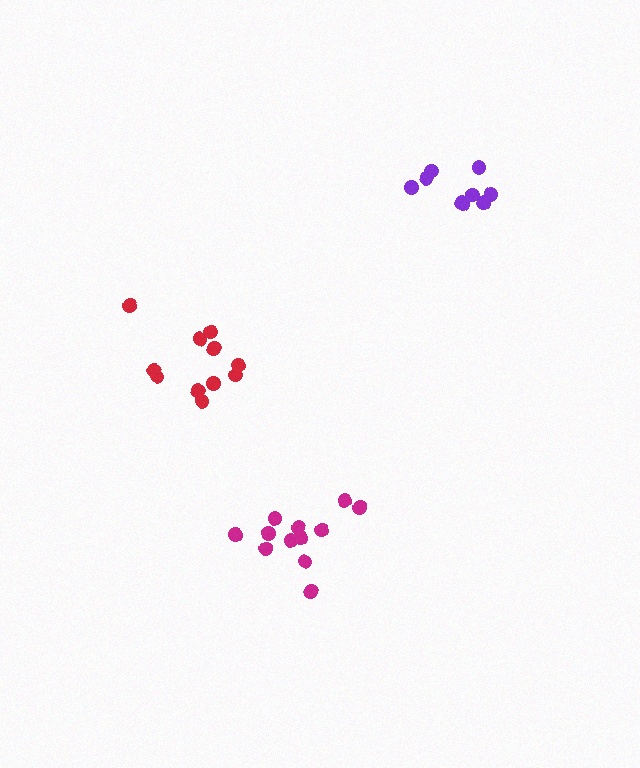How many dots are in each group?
Group 1: 12 dots, Group 2: 9 dots, Group 3: 11 dots (32 total).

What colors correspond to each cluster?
The clusters are colored: magenta, purple, red.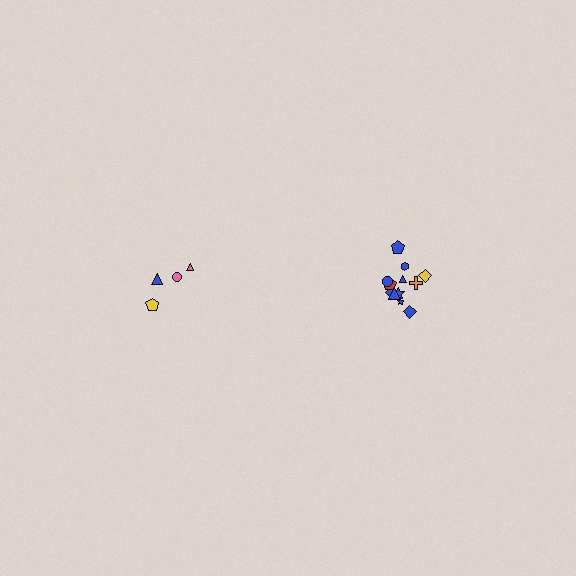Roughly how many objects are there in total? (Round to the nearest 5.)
Roughly 15 objects in total.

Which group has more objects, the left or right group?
The right group.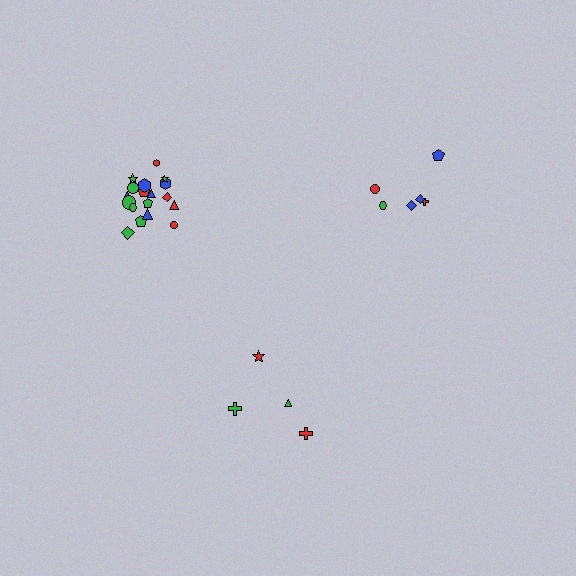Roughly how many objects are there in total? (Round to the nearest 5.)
Roughly 30 objects in total.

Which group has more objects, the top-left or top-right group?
The top-left group.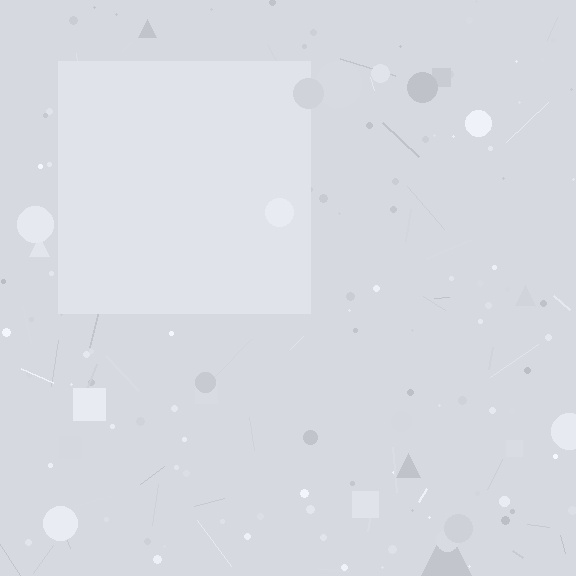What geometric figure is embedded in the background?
A square is embedded in the background.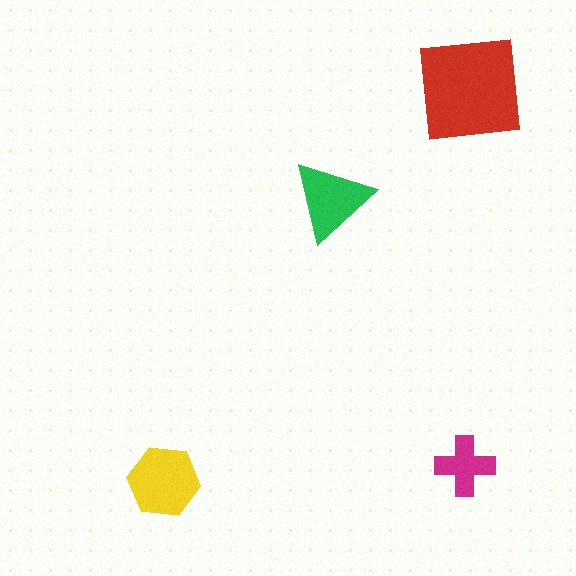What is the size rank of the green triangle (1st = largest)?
3rd.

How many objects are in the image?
There are 4 objects in the image.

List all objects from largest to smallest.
The red square, the yellow hexagon, the green triangle, the magenta cross.